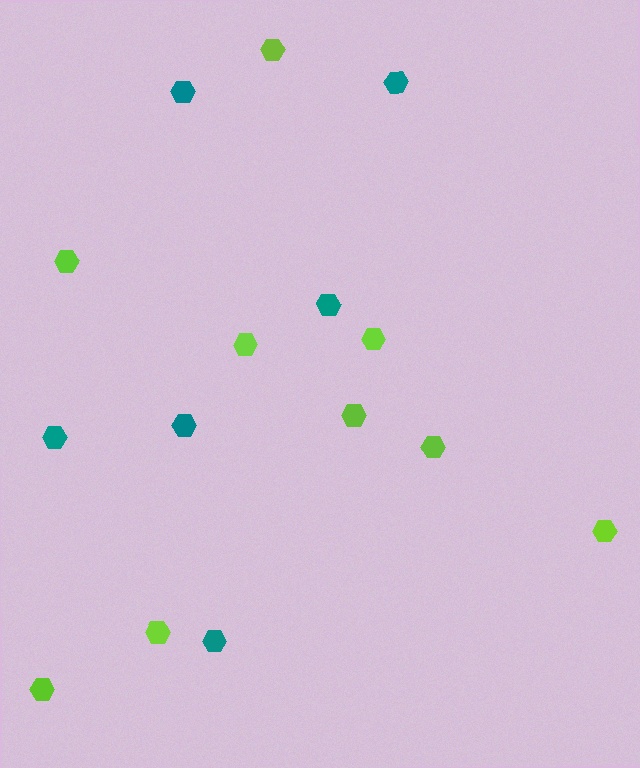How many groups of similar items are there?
There are 2 groups: one group of teal hexagons (6) and one group of lime hexagons (9).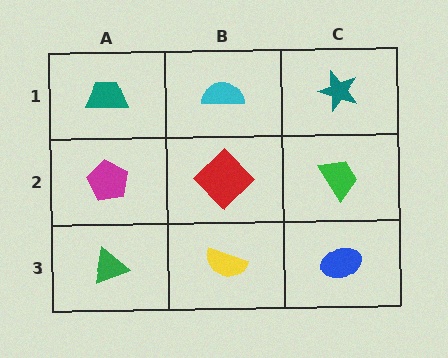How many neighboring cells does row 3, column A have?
2.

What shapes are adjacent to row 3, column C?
A green trapezoid (row 2, column C), a yellow semicircle (row 3, column B).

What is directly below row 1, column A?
A magenta pentagon.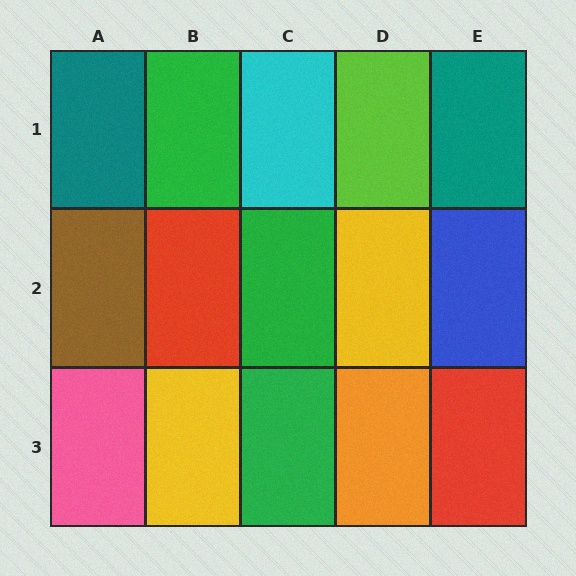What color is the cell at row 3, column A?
Pink.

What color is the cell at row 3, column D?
Orange.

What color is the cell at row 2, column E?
Blue.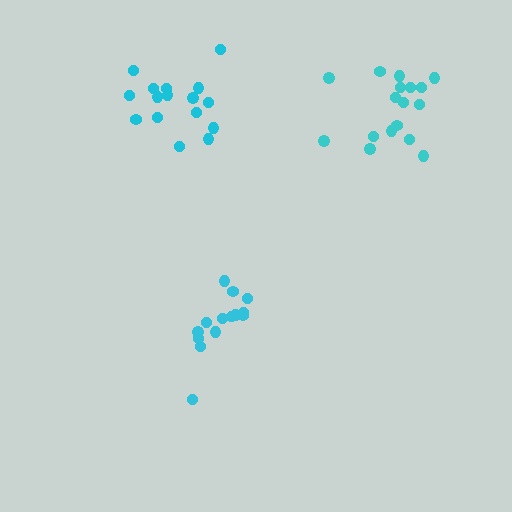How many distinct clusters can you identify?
There are 3 distinct clusters.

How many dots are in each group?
Group 1: 14 dots, Group 2: 17 dots, Group 3: 16 dots (47 total).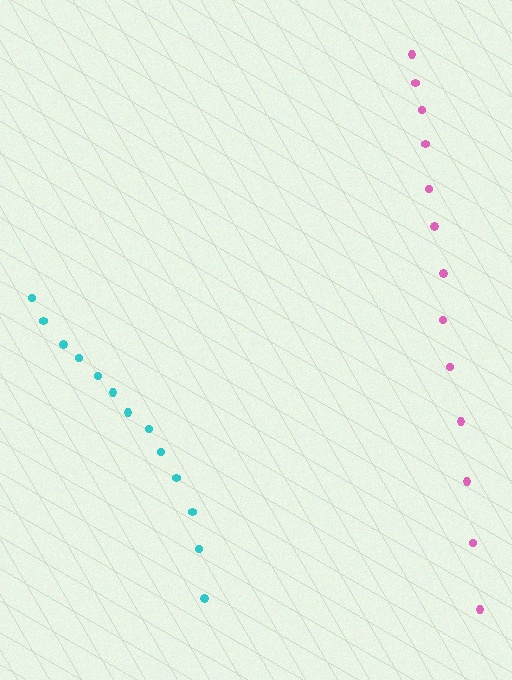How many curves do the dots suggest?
There are 2 distinct paths.